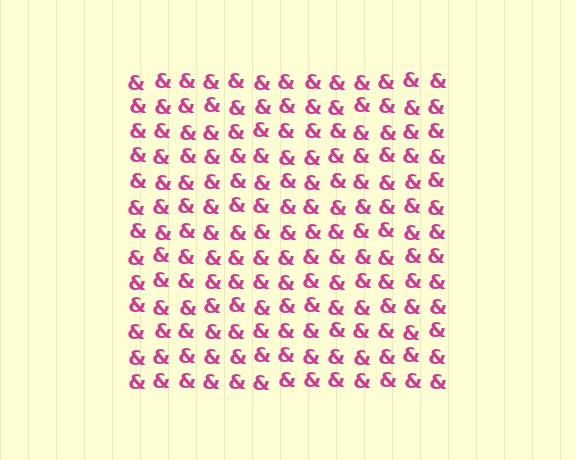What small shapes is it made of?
It is made of small ampersands.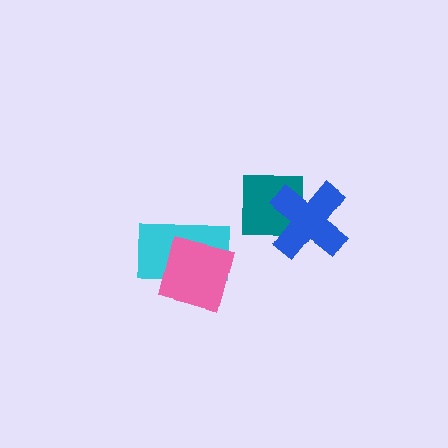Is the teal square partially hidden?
Yes, it is partially covered by another shape.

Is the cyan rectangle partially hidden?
Yes, it is partially covered by another shape.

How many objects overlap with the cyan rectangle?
1 object overlaps with the cyan rectangle.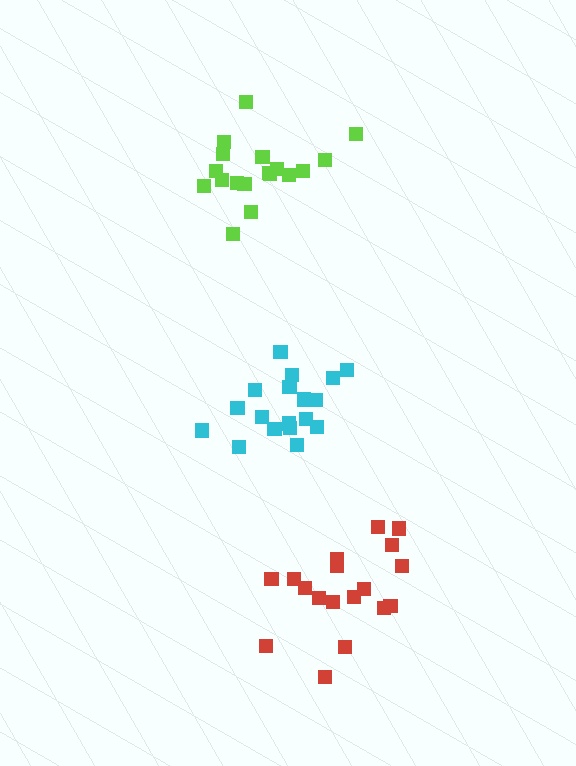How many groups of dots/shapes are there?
There are 3 groups.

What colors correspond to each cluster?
The clusters are colored: lime, red, cyan.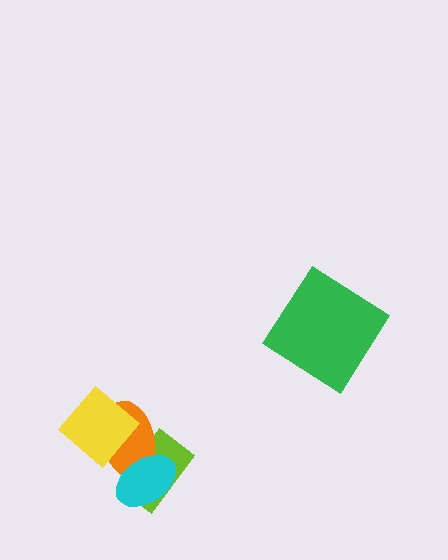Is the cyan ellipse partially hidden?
No, no other shape covers it.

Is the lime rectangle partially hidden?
Yes, it is partially covered by another shape.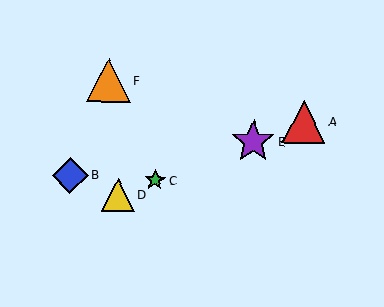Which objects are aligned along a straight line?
Objects A, C, D, E are aligned along a straight line.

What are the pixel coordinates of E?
Object E is at (253, 142).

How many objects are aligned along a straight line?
4 objects (A, C, D, E) are aligned along a straight line.